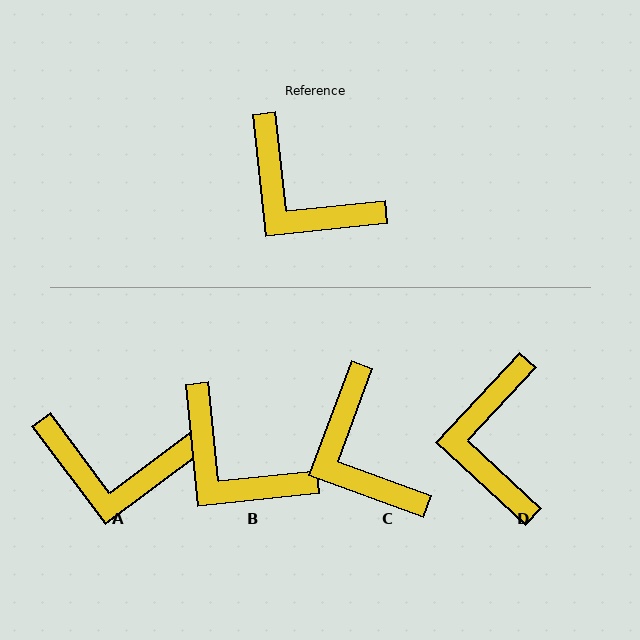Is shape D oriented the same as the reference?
No, it is off by about 49 degrees.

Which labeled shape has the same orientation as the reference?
B.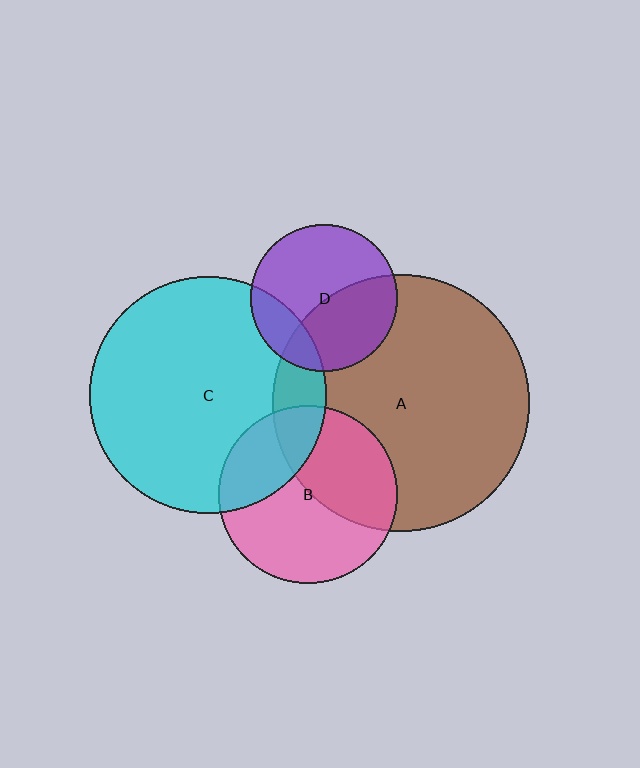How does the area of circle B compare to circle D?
Approximately 1.5 times.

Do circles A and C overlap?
Yes.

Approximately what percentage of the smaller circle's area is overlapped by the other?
Approximately 15%.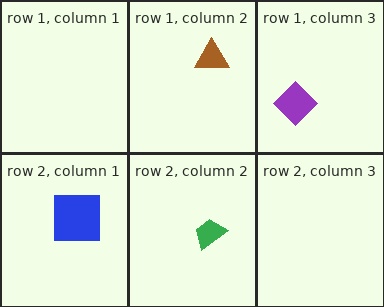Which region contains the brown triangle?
The row 1, column 2 region.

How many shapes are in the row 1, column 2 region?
1.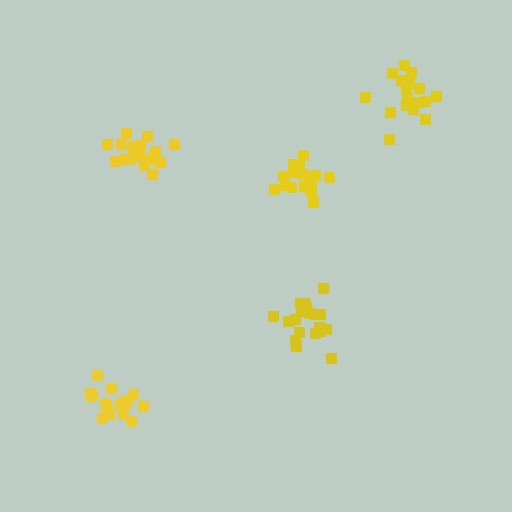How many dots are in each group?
Group 1: 18 dots, Group 2: 20 dots, Group 3: 19 dots, Group 4: 18 dots, Group 5: 18 dots (93 total).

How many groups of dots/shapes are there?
There are 5 groups.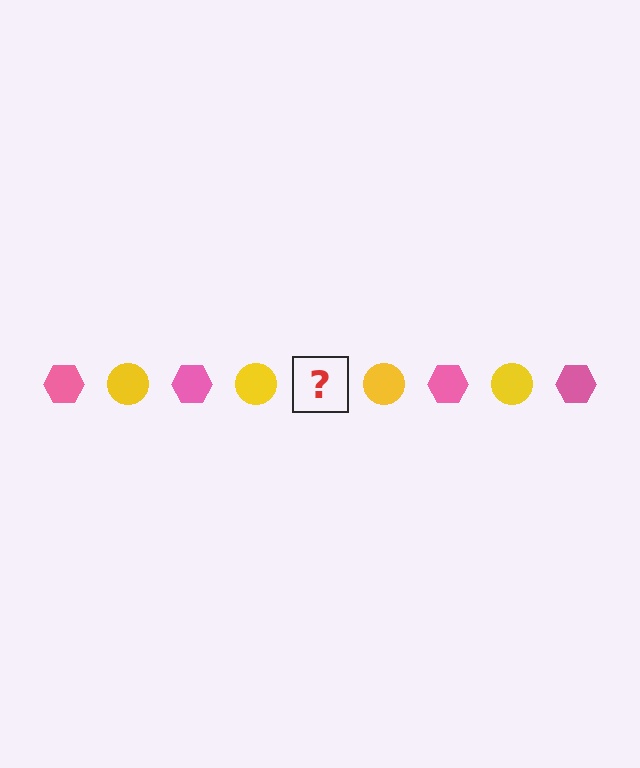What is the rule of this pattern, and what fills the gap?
The rule is that the pattern alternates between pink hexagon and yellow circle. The gap should be filled with a pink hexagon.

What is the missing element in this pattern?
The missing element is a pink hexagon.